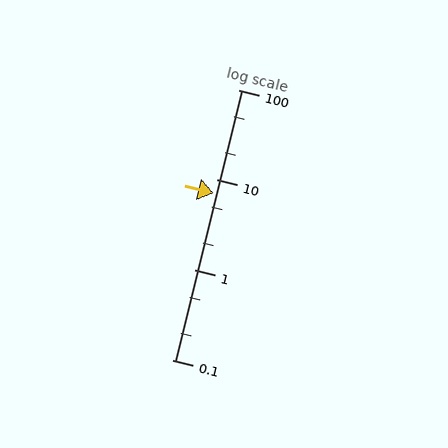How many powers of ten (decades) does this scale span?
The scale spans 3 decades, from 0.1 to 100.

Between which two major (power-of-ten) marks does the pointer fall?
The pointer is between 1 and 10.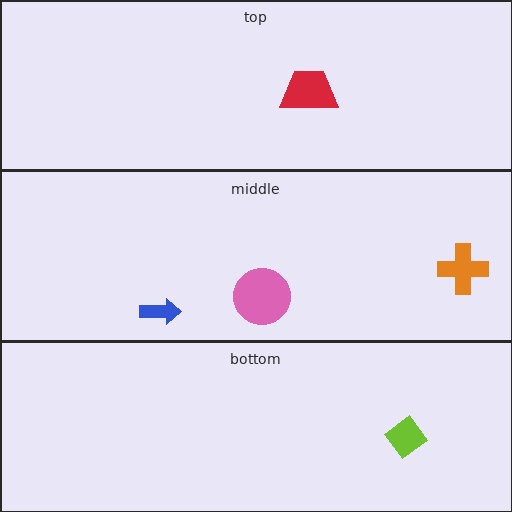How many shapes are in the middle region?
3.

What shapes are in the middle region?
The blue arrow, the orange cross, the pink circle.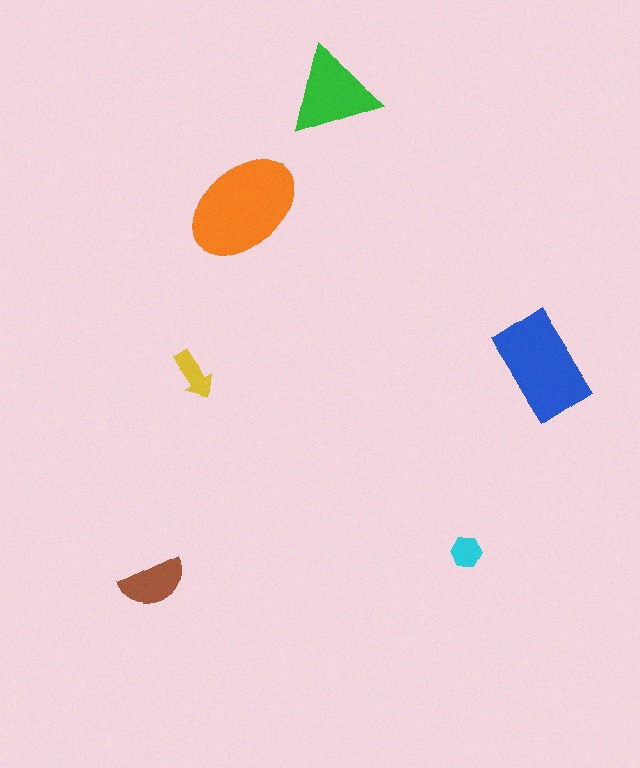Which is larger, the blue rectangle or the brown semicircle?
The blue rectangle.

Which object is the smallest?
The cyan hexagon.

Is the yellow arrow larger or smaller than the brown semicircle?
Smaller.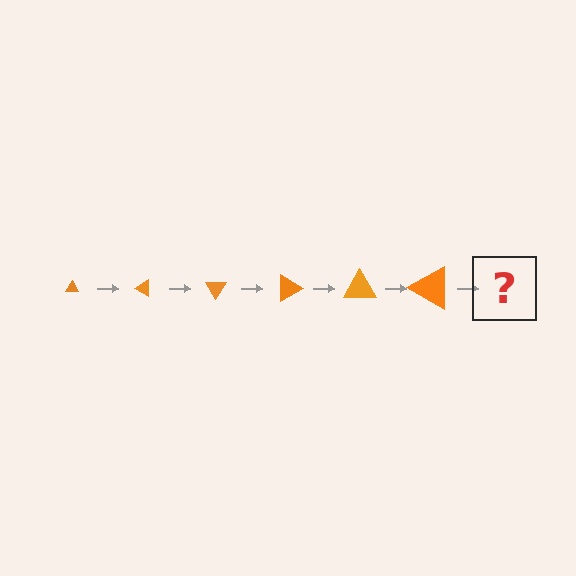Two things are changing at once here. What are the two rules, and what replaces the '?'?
The two rules are that the triangle grows larger each step and it rotates 30 degrees each step. The '?' should be a triangle, larger than the previous one and rotated 180 degrees from the start.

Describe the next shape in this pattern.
It should be a triangle, larger than the previous one and rotated 180 degrees from the start.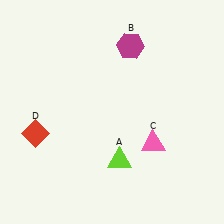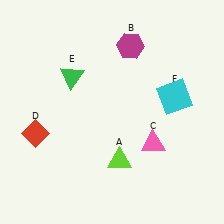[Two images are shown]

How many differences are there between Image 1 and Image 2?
There are 2 differences between the two images.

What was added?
A green triangle (E), a cyan square (F) were added in Image 2.